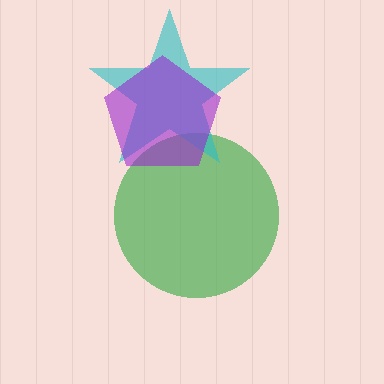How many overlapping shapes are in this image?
There are 3 overlapping shapes in the image.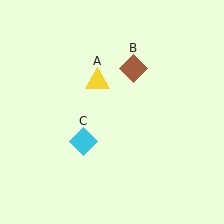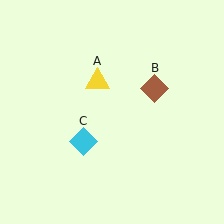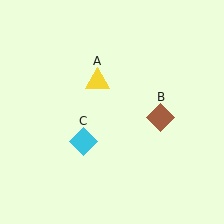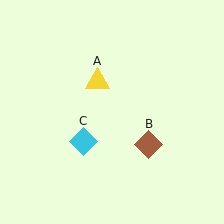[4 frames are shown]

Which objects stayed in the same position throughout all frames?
Yellow triangle (object A) and cyan diamond (object C) remained stationary.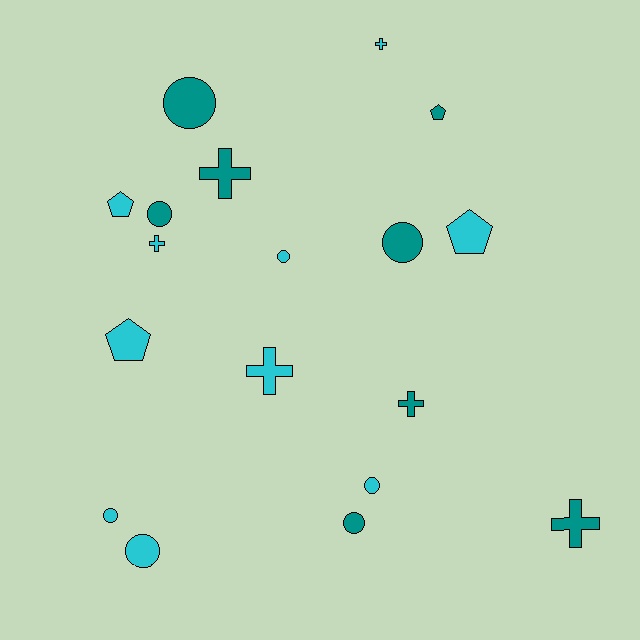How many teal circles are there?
There are 4 teal circles.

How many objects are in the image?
There are 18 objects.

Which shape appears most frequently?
Circle, with 8 objects.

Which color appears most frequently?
Cyan, with 10 objects.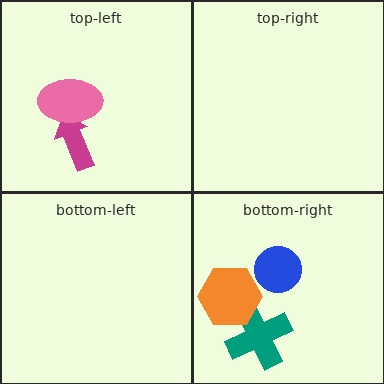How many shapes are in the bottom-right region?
3.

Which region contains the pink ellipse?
The top-left region.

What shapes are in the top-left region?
The magenta arrow, the pink ellipse.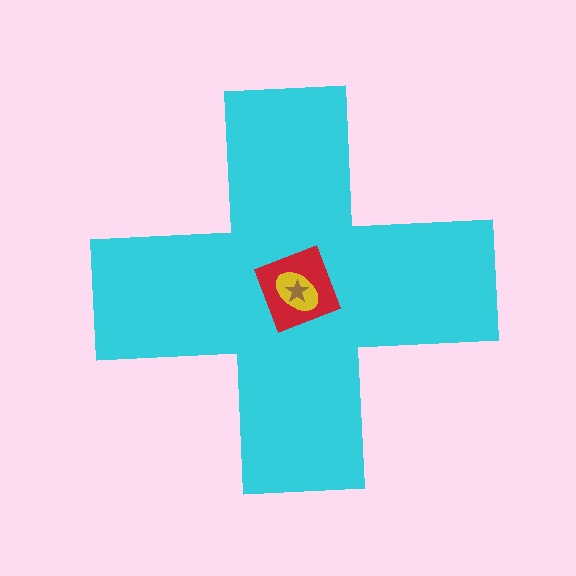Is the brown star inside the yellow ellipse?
Yes.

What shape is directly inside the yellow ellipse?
The brown star.